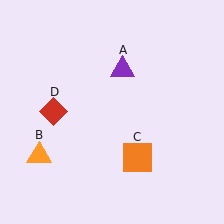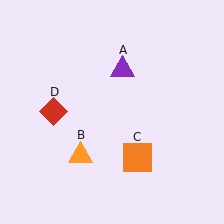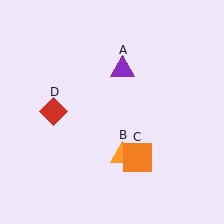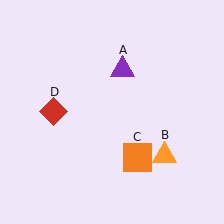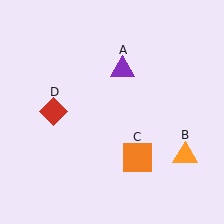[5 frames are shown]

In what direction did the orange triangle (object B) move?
The orange triangle (object B) moved right.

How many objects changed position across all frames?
1 object changed position: orange triangle (object B).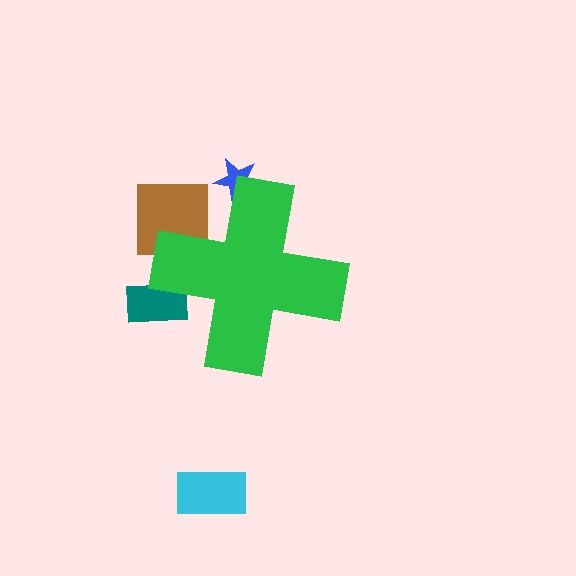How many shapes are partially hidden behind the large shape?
3 shapes are partially hidden.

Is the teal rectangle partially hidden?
Yes, the teal rectangle is partially hidden behind the green cross.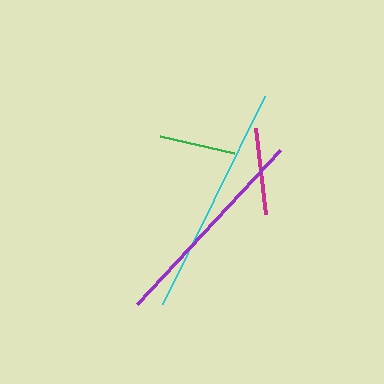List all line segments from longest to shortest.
From longest to shortest: cyan, purple, magenta, green.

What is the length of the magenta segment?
The magenta segment is approximately 87 pixels long.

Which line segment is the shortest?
The green line is the shortest at approximately 76 pixels.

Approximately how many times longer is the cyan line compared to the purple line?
The cyan line is approximately 1.1 times the length of the purple line.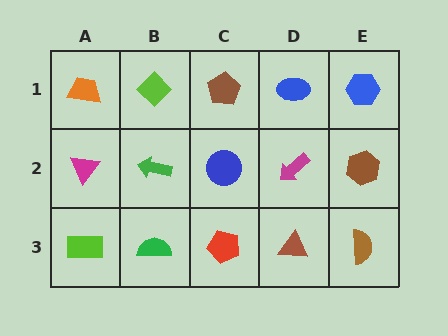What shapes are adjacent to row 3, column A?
A magenta triangle (row 2, column A), a green semicircle (row 3, column B).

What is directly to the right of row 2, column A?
A green arrow.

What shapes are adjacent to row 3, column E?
A brown hexagon (row 2, column E), a brown triangle (row 3, column D).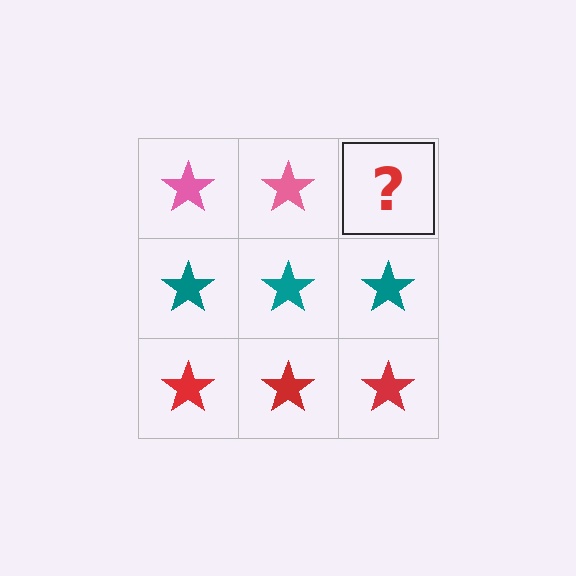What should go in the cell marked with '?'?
The missing cell should contain a pink star.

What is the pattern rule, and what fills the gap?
The rule is that each row has a consistent color. The gap should be filled with a pink star.